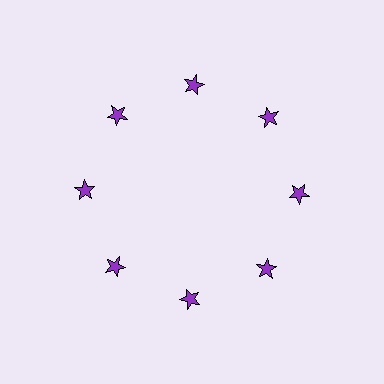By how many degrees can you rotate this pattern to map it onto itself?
The pattern maps onto itself every 45 degrees of rotation.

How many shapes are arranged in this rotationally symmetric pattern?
There are 8 shapes, arranged in 8 groups of 1.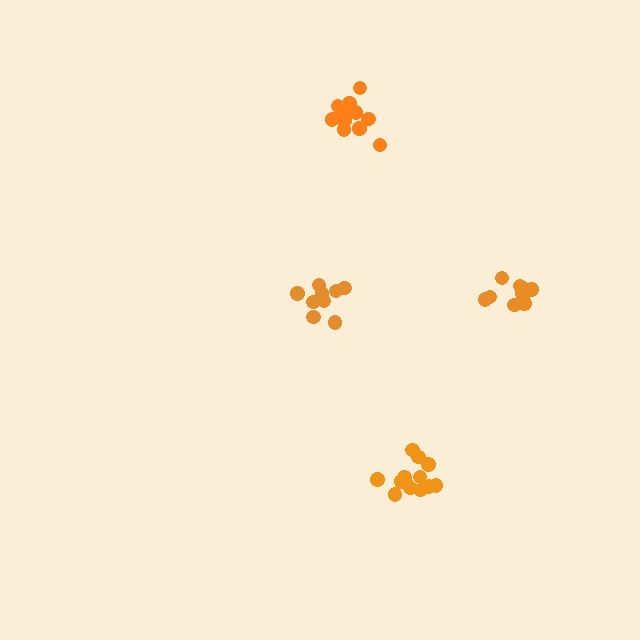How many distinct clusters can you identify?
There are 4 distinct clusters.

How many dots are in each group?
Group 1: 13 dots, Group 2: 12 dots, Group 3: 9 dots, Group 4: 10 dots (44 total).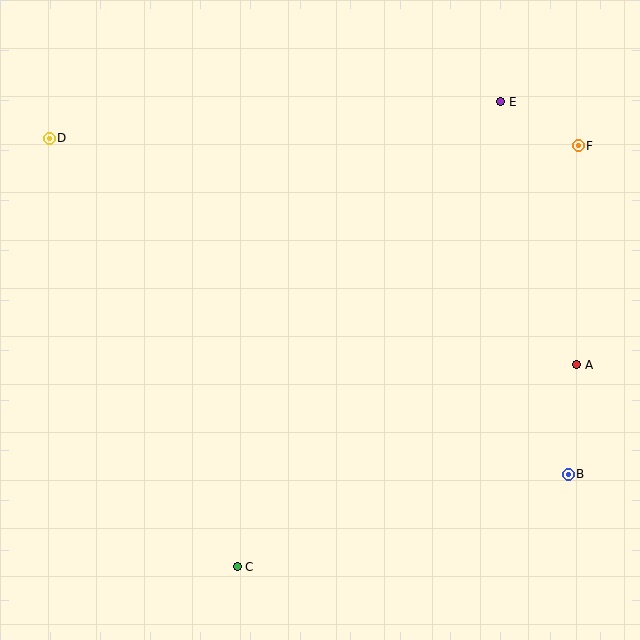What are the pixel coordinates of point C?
Point C is at (237, 567).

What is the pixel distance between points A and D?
The distance between A and D is 574 pixels.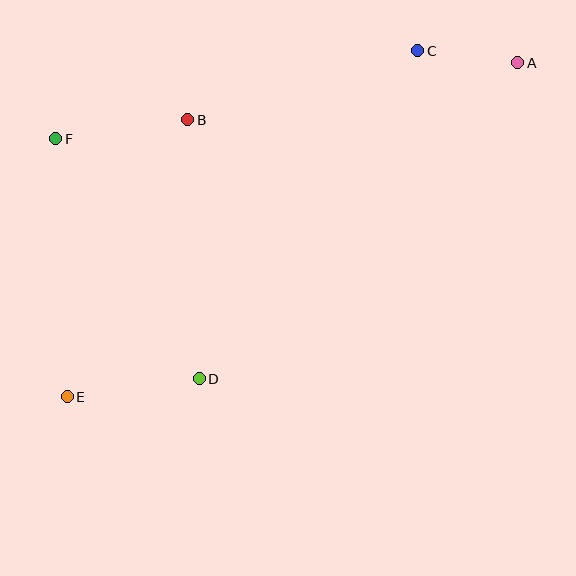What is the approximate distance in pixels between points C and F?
The distance between C and F is approximately 373 pixels.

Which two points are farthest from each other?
Points A and E are farthest from each other.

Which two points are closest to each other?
Points A and C are closest to each other.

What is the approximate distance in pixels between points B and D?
The distance between B and D is approximately 259 pixels.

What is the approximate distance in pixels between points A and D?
The distance between A and D is approximately 449 pixels.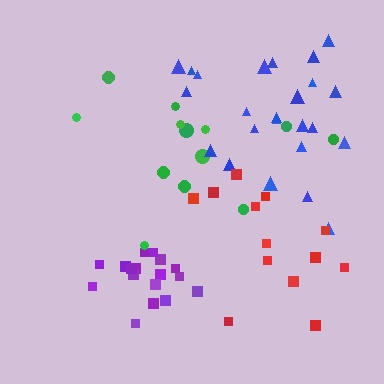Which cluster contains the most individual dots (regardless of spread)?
Blue (24).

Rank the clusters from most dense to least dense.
purple, blue, red, green.